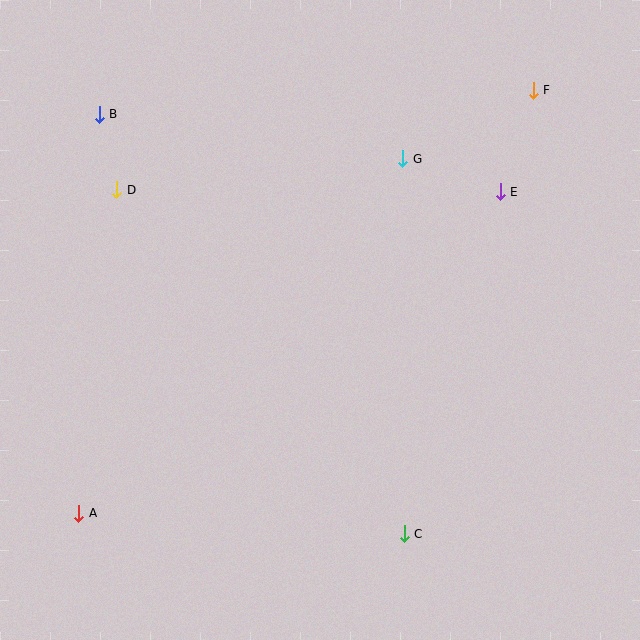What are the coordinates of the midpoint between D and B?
The midpoint between D and B is at (108, 152).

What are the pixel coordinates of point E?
Point E is at (500, 192).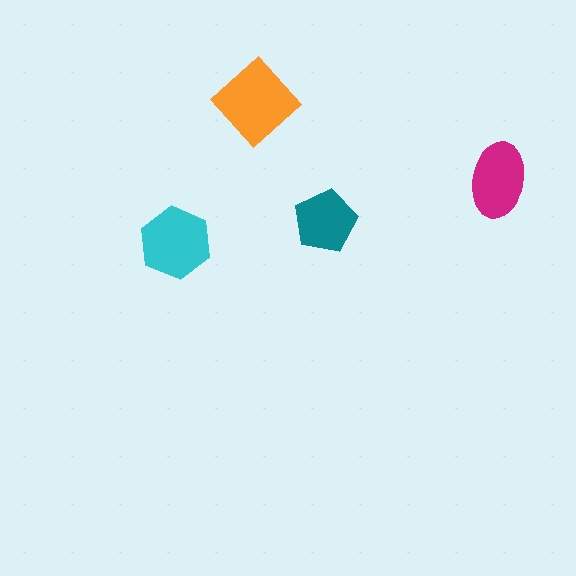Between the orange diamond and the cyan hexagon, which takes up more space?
The orange diamond.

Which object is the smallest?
The teal pentagon.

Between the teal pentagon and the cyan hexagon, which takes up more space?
The cyan hexagon.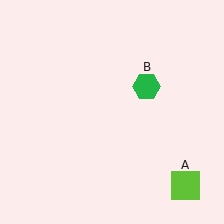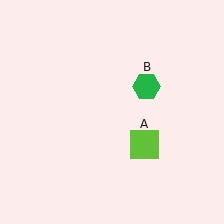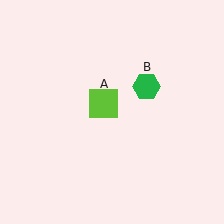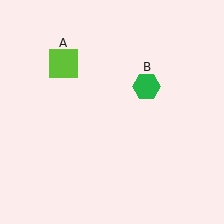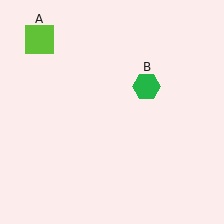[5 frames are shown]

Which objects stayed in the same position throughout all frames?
Green hexagon (object B) remained stationary.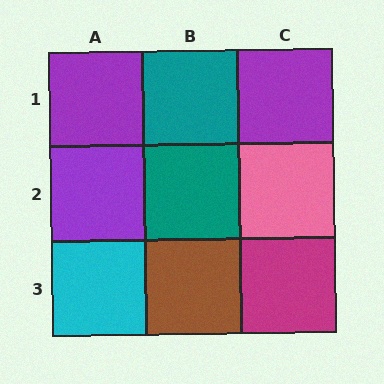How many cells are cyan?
1 cell is cyan.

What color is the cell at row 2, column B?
Teal.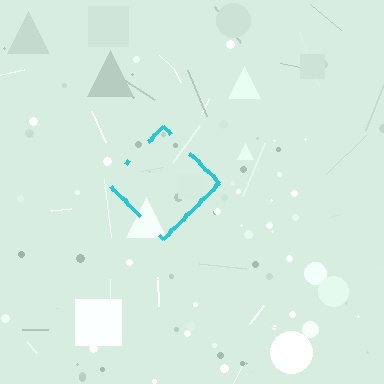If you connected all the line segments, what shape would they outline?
They would outline a diamond.